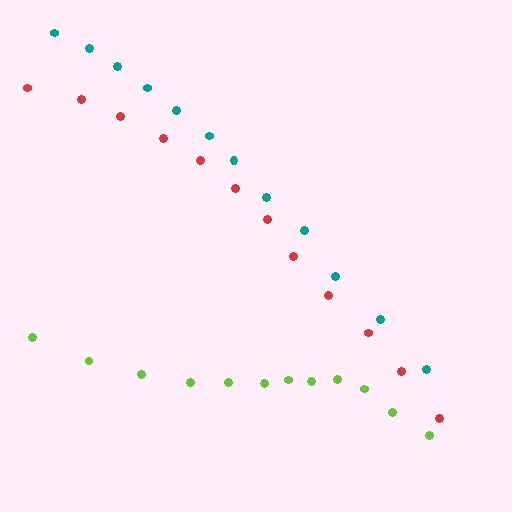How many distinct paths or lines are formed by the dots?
There are 3 distinct paths.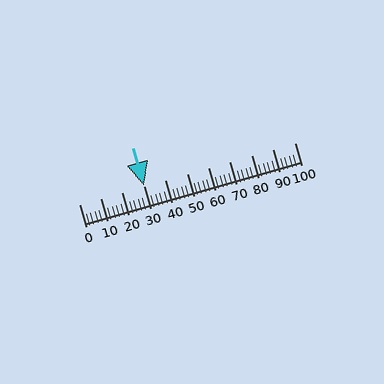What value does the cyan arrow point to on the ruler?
The cyan arrow points to approximately 30.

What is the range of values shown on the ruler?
The ruler shows values from 0 to 100.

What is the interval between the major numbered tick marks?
The major tick marks are spaced 10 units apart.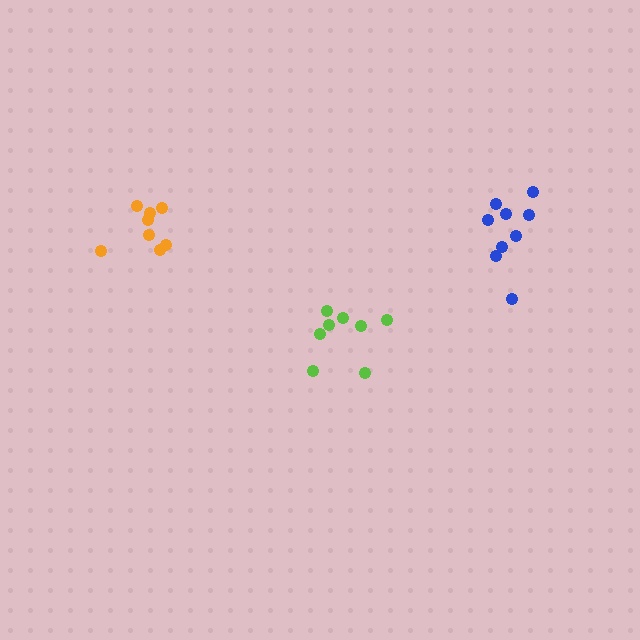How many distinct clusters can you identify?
There are 3 distinct clusters.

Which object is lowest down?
The lime cluster is bottommost.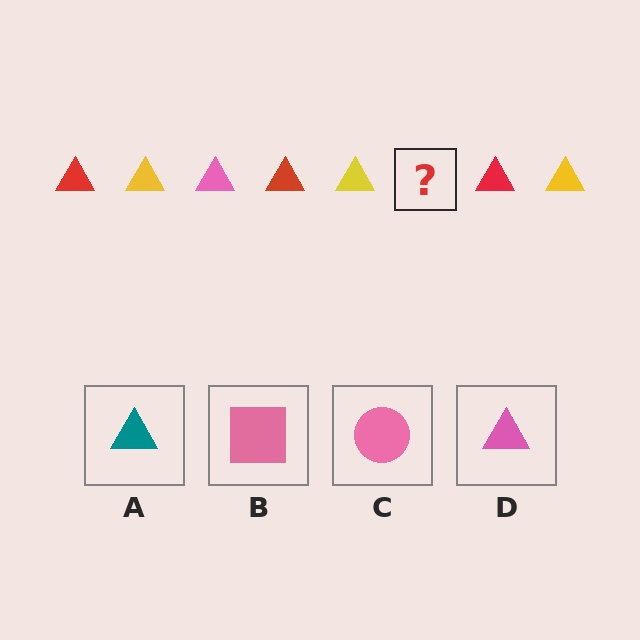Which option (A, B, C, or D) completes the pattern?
D.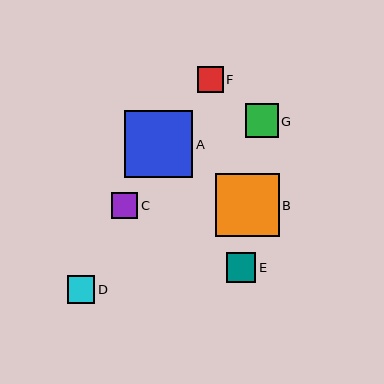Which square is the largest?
Square A is the largest with a size of approximately 68 pixels.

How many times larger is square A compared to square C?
Square A is approximately 2.6 times the size of square C.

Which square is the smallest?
Square F is the smallest with a size of approximately 26 pixels.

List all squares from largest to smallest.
From largest to smallest: A, B, G, E, D, C, F.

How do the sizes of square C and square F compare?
Square C and square F are approximately the same size.